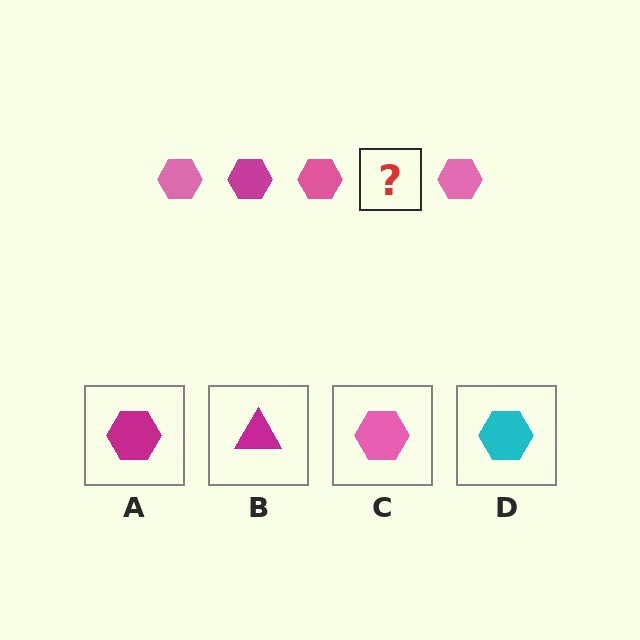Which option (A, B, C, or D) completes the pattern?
A.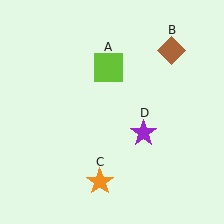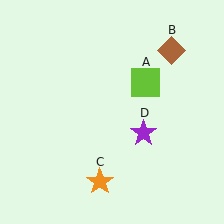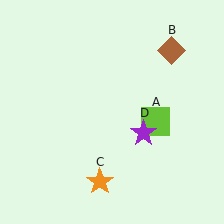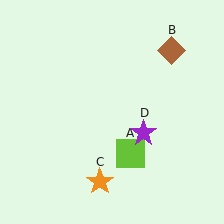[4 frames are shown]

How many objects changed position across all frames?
1 object changed position: lime square (object A).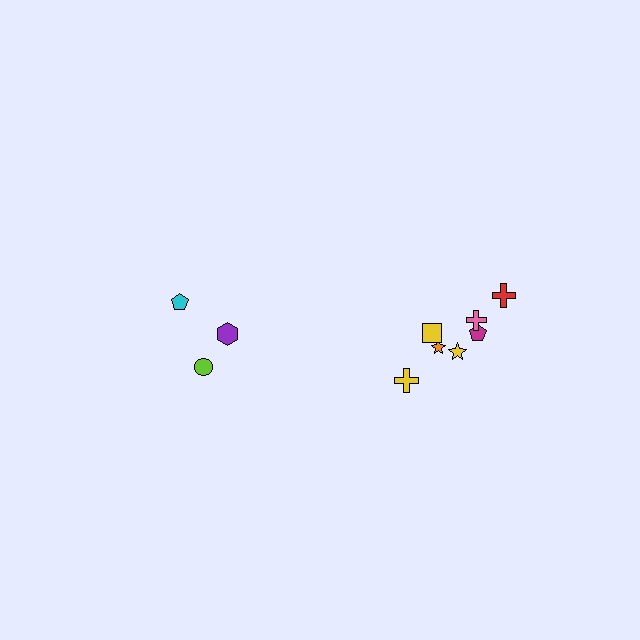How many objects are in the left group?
There are 3 objects.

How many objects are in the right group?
There are 7 objects.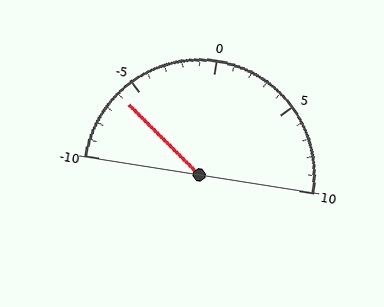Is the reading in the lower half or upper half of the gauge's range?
The reading is in the lower half of the range (-10 to 10).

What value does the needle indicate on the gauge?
The needle indicates approximately -6.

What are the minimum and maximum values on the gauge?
The gauge ranges from -10 to 10.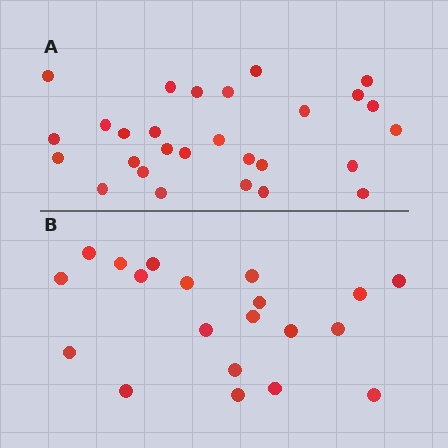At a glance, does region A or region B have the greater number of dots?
Region A (the top region) has more dots.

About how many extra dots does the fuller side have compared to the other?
Region A has roughly 8 or so more dots than region B.